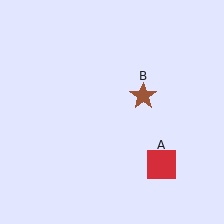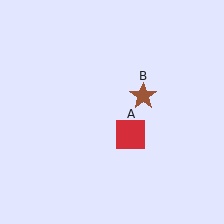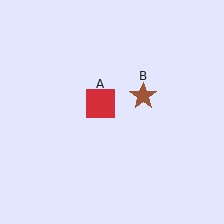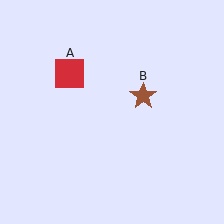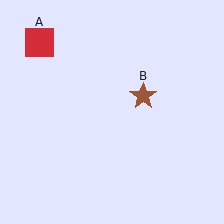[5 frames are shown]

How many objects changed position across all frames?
1 object changed position: red square (object A).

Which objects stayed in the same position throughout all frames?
Brown star (object B) remained stationary.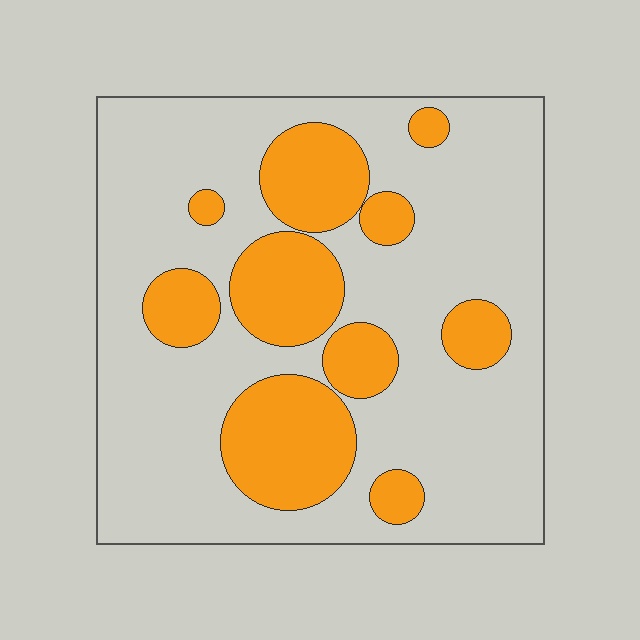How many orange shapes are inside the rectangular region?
10.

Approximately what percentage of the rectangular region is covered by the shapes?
Approximately 30%.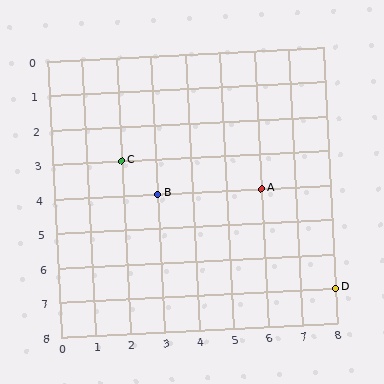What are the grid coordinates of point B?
Point B is at grid coordinates (3, 4).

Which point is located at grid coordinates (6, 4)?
Point A is at (6, 4).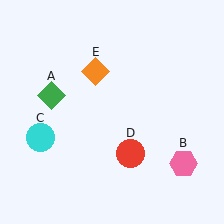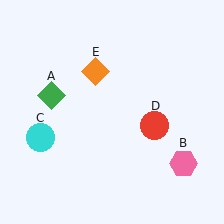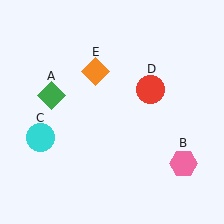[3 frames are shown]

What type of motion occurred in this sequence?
The red circle (object D) rotated counterclockwise around the center of the scene.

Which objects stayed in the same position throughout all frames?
Green diamond (object A) and pink hexagon (object B) and cyan circle (object C) and orange diamond (object E) remained stationary.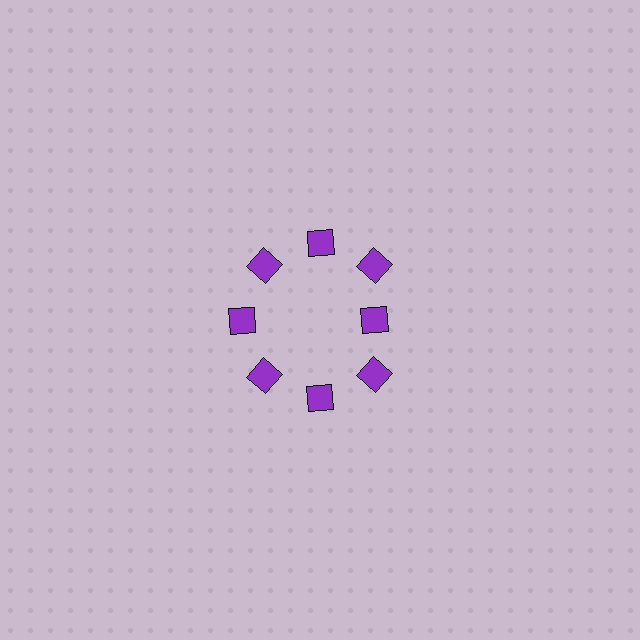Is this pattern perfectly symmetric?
No. The 8 purple squares are arranged in a ring, but one element near the 3 o'clock position is pulled inward toward the center, breaking the 8-fold rotational symmetry.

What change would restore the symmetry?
The symmetry would be restored by moving it outward, back onto the ring so that all 8 squares sit at equal angles and equal distance from the center.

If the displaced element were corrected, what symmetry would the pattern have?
It would have 8-fold rotational symmetry — the pattern would map onto itself every 45 degrees.